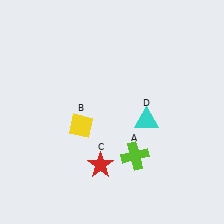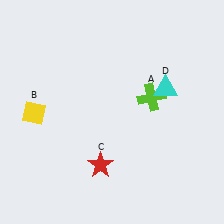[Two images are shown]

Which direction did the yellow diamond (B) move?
The yellow diamond (B) moved left.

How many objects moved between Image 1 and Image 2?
3 objects moved between the two images.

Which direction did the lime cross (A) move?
The lime cross (A) moved up.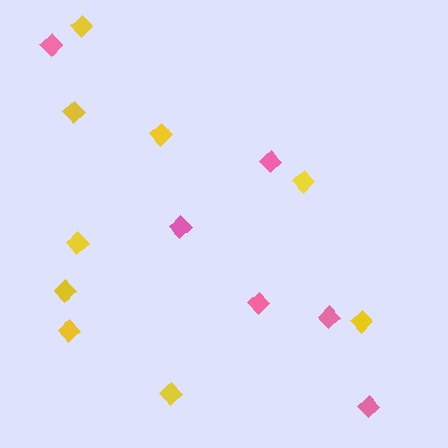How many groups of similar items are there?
There are 2 groups: one group of yellow diamonds (9) and one group of pink diamonds (6).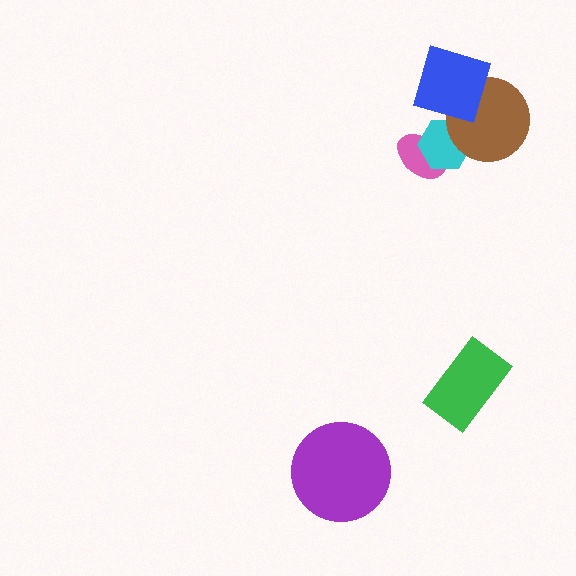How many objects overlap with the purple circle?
0 objects overlap with the purple circle.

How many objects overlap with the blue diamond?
2 objects overlap with the blue diamond.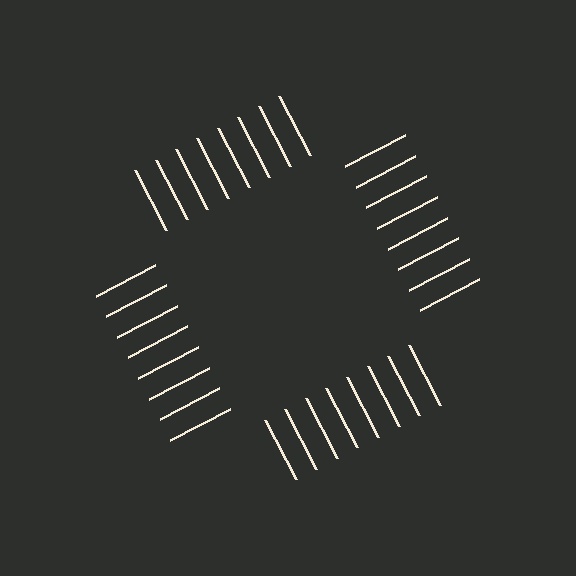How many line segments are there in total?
32 — 8 along each of the 4 edges.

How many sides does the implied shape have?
4 sides — the line-ends trace a square.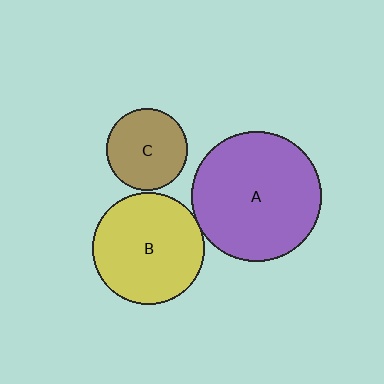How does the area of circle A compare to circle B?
Approximately 1.4 times.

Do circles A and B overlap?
Yes.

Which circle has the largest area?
Circle A (purple).